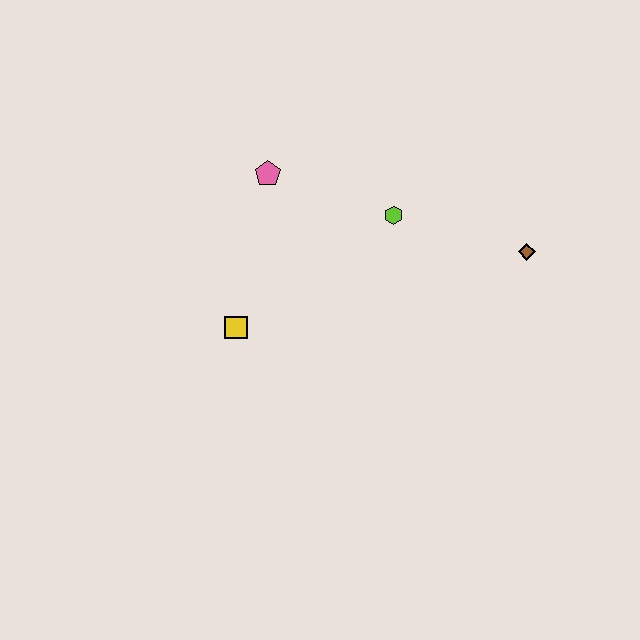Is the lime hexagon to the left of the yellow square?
No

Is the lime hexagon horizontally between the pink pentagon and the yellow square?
No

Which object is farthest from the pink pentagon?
The brown diamond is farthest from the pink pentagon.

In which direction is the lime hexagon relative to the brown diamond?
The lime hexagon is to the left of the brown diamond.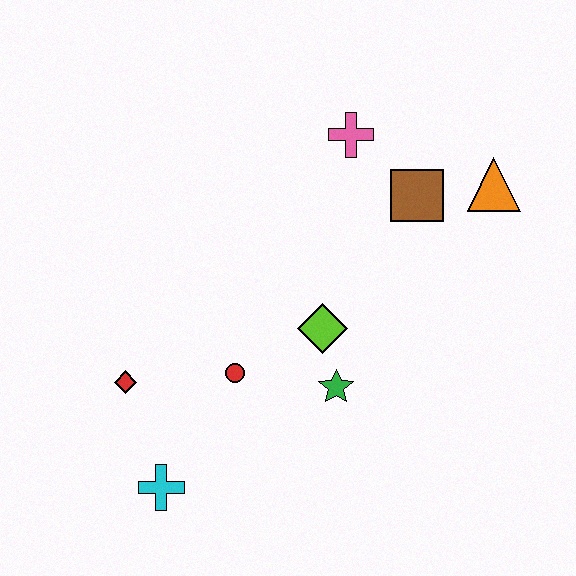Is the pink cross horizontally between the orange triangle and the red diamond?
Yes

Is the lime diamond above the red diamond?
Yes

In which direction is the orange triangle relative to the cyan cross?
The orange triangle is to the right of the cyan cross.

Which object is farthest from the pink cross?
The cyan cross is farthest from the pink cross.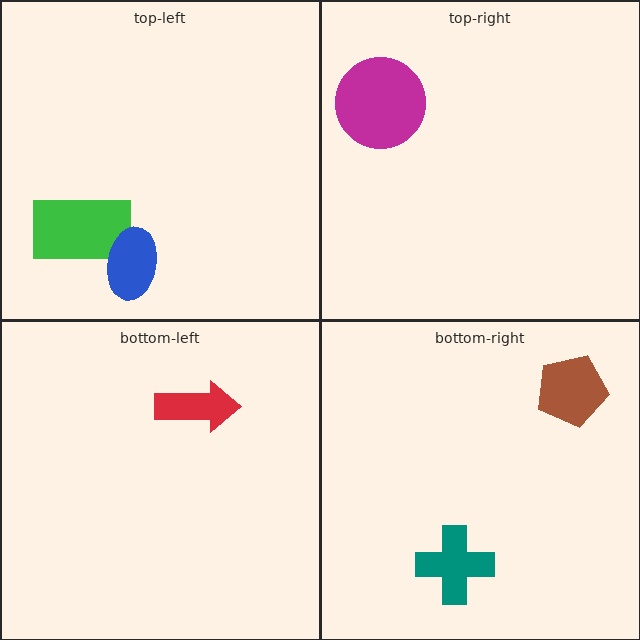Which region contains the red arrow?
The bottom-left region.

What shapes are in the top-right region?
The magenta circle.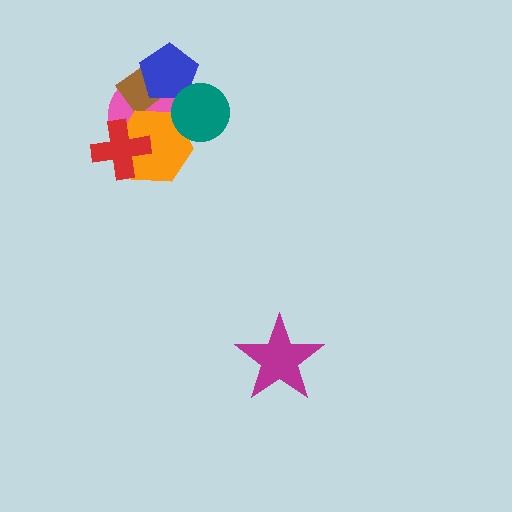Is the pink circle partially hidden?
Yes, it is partially covered by another shape.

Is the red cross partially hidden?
No, no other shape covers it.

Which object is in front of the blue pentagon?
The teal circle is in front of the blue pentagon.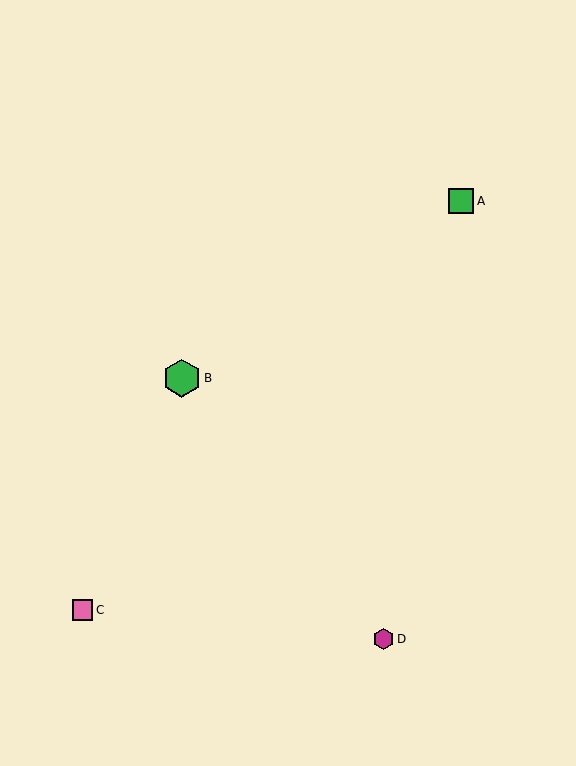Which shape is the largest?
The green hexagon (labeled B) is the largest.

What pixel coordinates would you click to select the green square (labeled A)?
Click at (461, 201) to select the green square A.